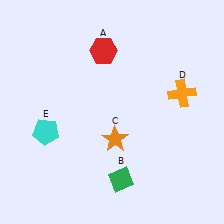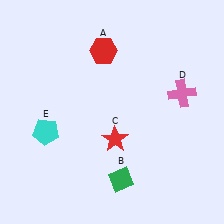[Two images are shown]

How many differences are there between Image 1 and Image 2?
There are 2 differences between the two images.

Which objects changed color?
C changed from orange to red. D changed from orange to pink.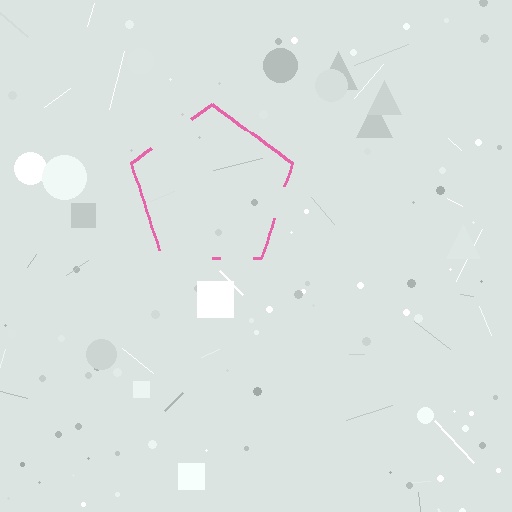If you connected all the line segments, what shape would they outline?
They would outline a pentagon.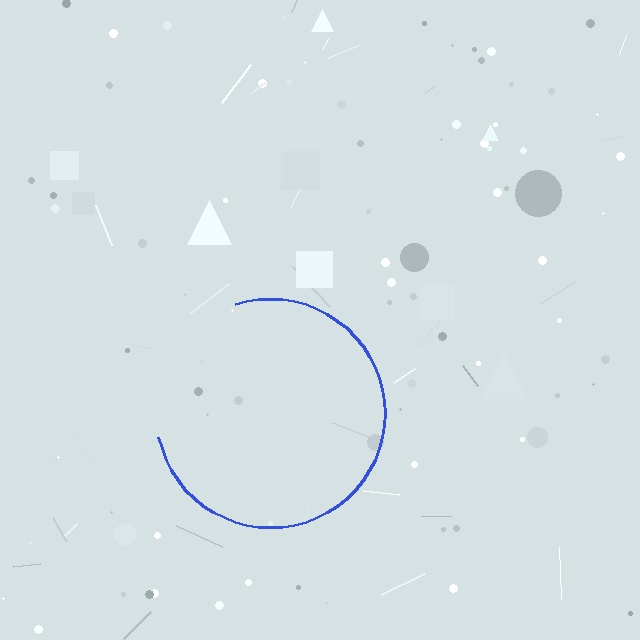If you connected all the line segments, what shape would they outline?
They would outline a circle.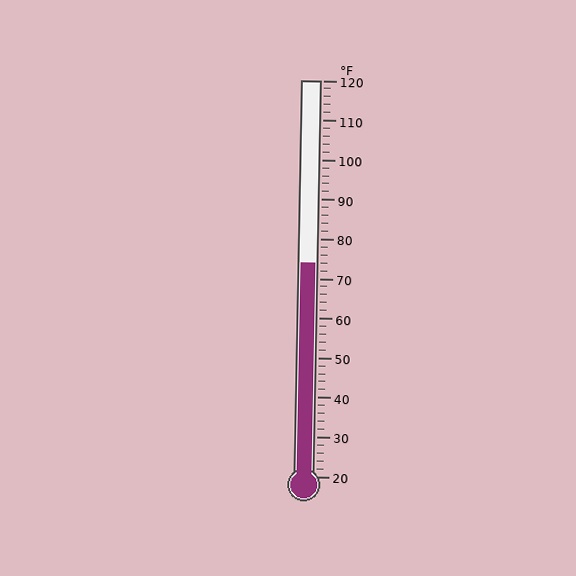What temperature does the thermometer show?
The thermometer shows approximately 74°F.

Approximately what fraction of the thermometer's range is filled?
The thermometer is filled to approximately 55% of its range.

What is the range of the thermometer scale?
The thermometer scale ranges from 20°F to 120°F.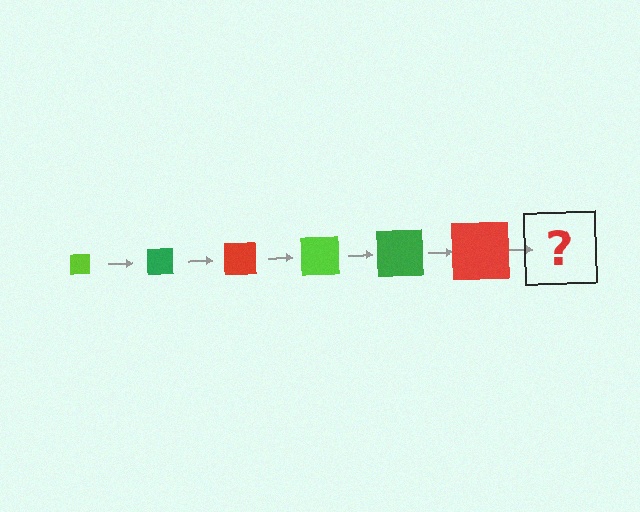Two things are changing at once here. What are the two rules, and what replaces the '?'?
The two rules are that the square grows larger each step and the color cycles through lime, green, and red. The '?' should be a lime square, larger than the previous one.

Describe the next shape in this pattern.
It should be a lime square, larger than the previous one.